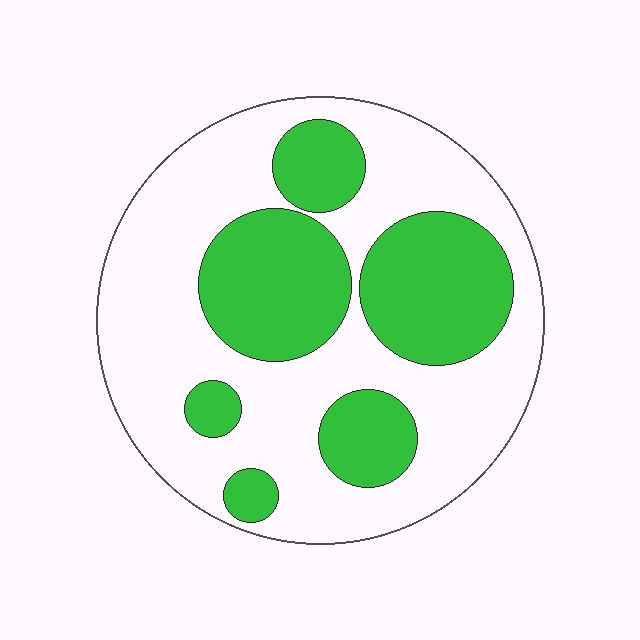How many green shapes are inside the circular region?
6.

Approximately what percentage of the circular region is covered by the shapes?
Approximately 35%.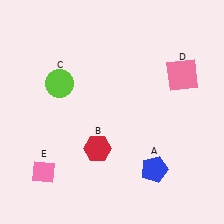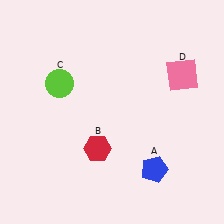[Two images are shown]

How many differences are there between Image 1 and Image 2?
There is 1 difference between the two images.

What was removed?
The pink diamond (E) was removed in Image 2.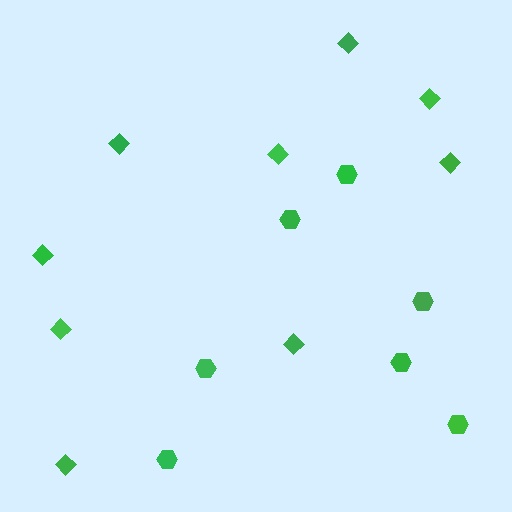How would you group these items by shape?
There are 2 groups: one group of diamonds (9) and one group of hexagons (7).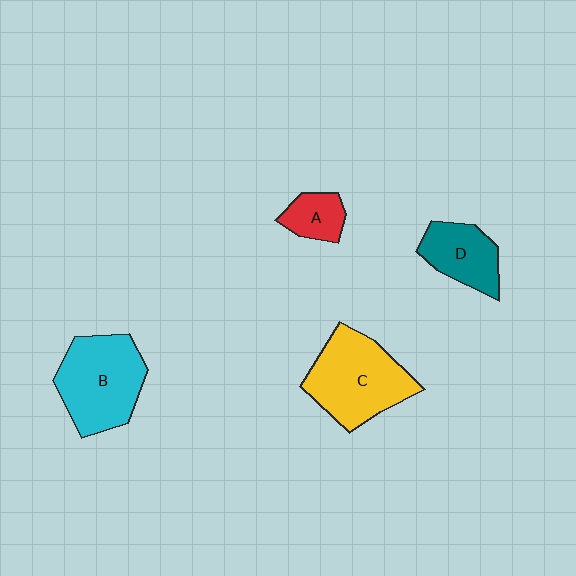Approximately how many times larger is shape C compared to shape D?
Approximately 1.7 times.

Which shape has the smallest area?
Shape A (red).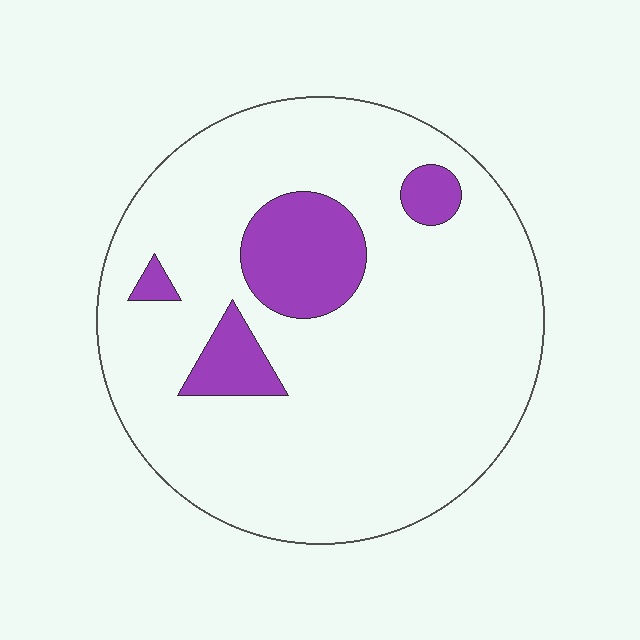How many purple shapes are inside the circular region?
4.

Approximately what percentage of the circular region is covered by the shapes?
Approximately 15%.